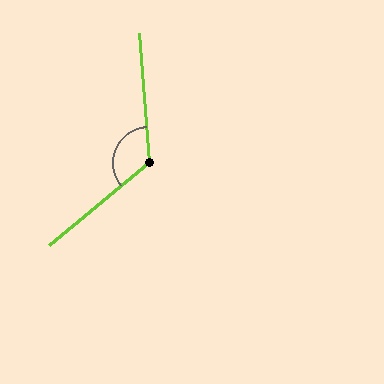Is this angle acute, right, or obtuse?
It is obtuse.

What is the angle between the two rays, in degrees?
Approximately 125 degrees.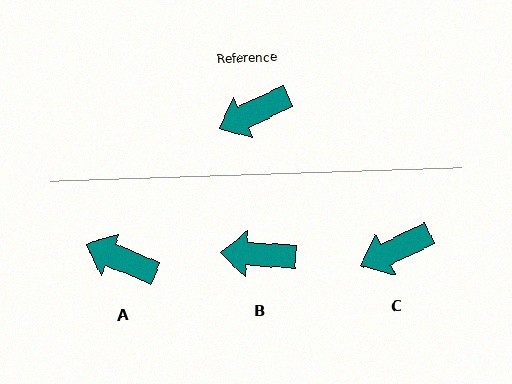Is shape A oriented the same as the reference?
No, it is off by about 48 degrees.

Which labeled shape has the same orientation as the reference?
C.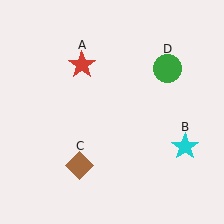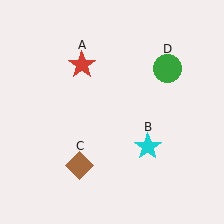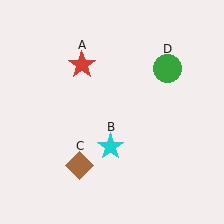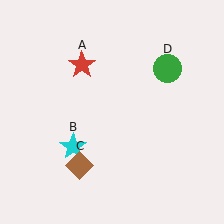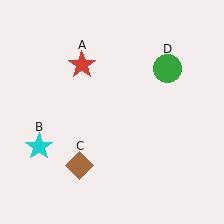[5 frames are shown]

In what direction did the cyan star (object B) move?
The cyan star (object B) moved left.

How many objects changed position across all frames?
1 object changed position: cyan star (object B).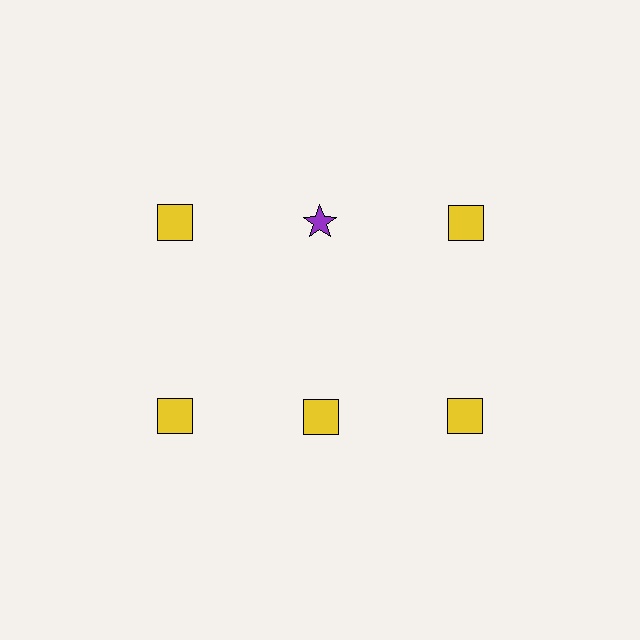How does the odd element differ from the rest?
It differs in both color (purple instead of yellow) and shape (star instead of square).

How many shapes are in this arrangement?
There are 6 shapes arranged in a grid pattern.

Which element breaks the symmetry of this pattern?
The purple star in the top row, second from left column breaks the symmetry. All other shapes are yellow squares.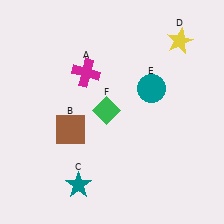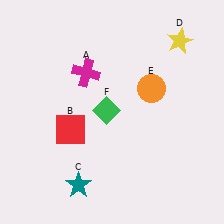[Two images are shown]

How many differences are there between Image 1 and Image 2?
There are 2 differences between the two images.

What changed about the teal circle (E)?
In Image 1, E is teal. In Image 2, it changed to orange.